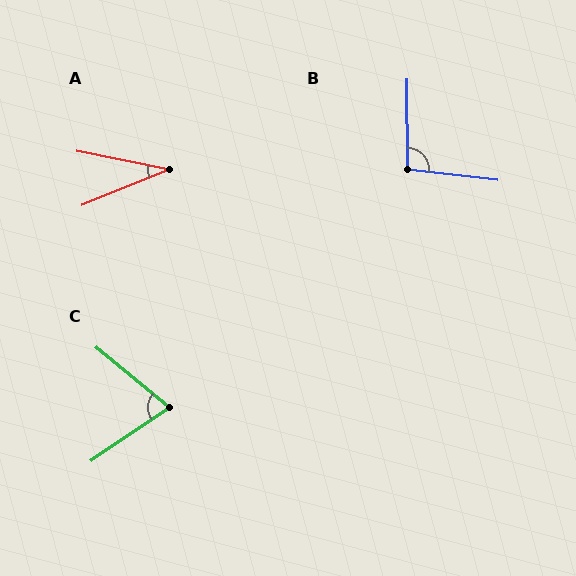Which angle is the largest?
B, at approximately 97 degrees.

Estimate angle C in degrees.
Approximately 74 degrees.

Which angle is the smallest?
A, at approximately 33 degrees.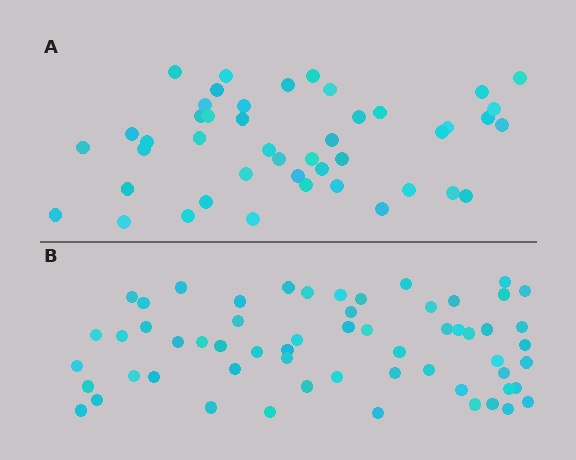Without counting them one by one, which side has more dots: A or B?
Region B (the bottom region) has more dots.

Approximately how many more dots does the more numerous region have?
Region B has approximately 15 more dots than region A.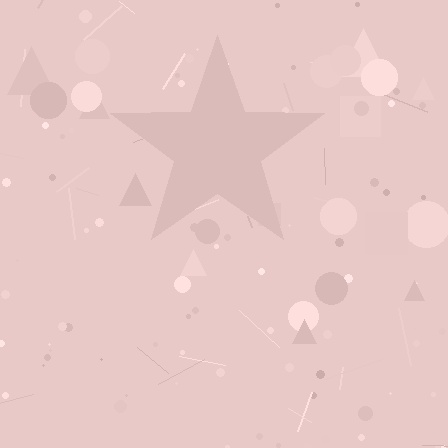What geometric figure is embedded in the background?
A star is embedded in the background.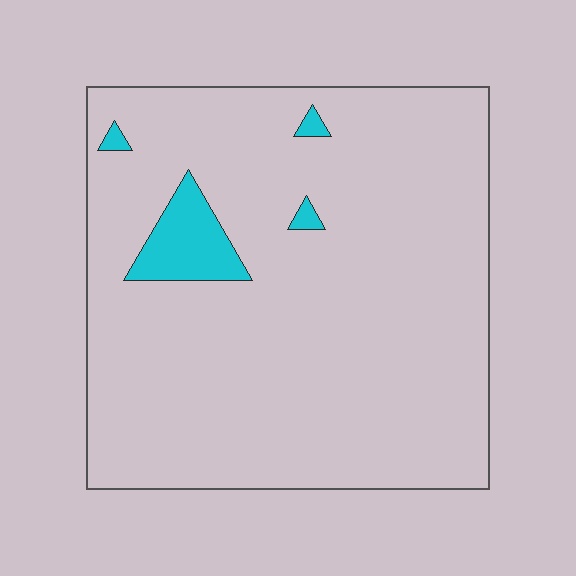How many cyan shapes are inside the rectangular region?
4.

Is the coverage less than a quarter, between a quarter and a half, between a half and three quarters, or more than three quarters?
Less than a quarter.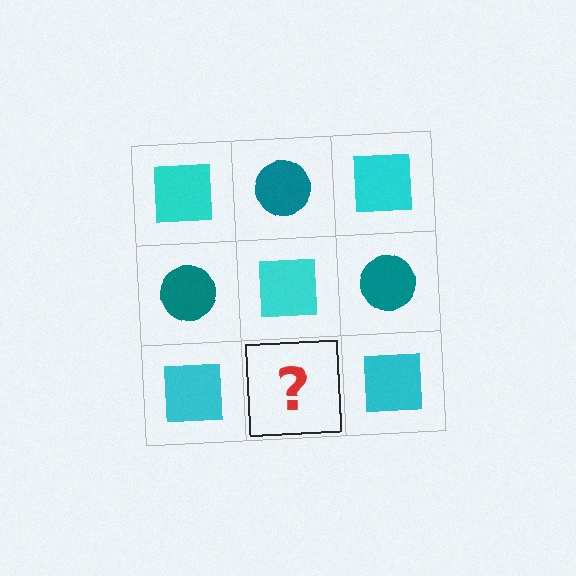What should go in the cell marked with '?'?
The missing cell should contain a teal circle.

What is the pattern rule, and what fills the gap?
The rule is that it alternates cyan square and teal circle in a checkerboard pattern. The gap should be filled with a teal circle.